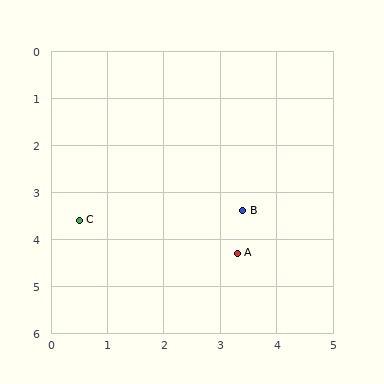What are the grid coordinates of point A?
Point A is at approximately (3.3, 4.3).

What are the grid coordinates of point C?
Point C is at approximately (0.5, 3.6).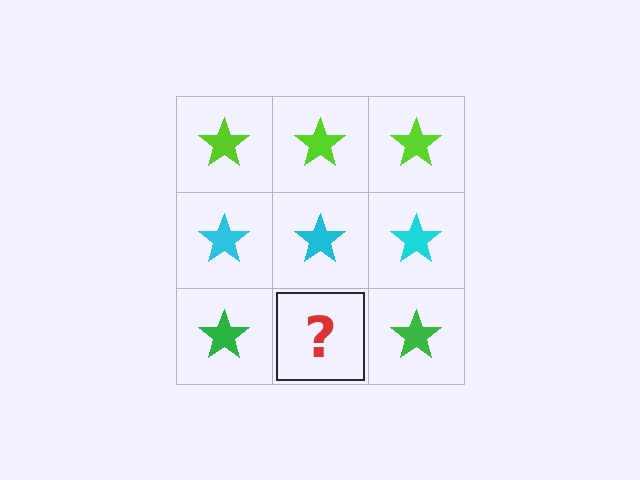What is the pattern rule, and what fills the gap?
The rule is that each row has a consistent color. The gap should be filled with a green star.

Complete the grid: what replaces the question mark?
The question mark should be replaced with a green star.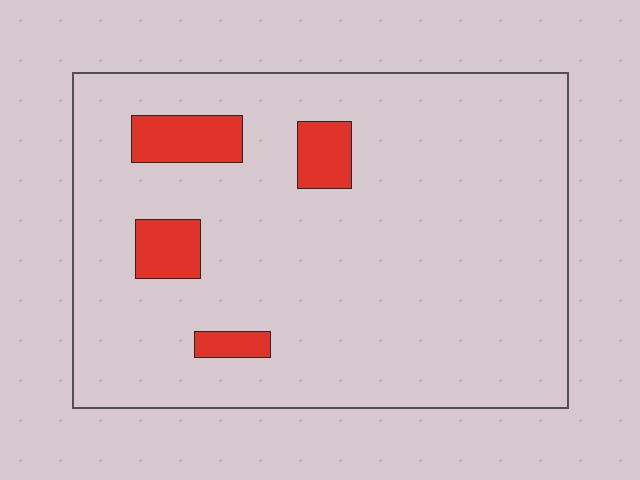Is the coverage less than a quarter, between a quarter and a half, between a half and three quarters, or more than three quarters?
Less than a quarter.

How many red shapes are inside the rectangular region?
4.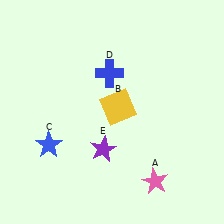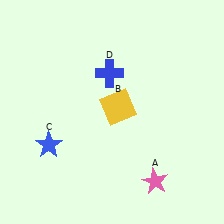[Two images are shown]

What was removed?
The purple star (E) was removed in Image 2.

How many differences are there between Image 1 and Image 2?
There is 1 difference between the two images.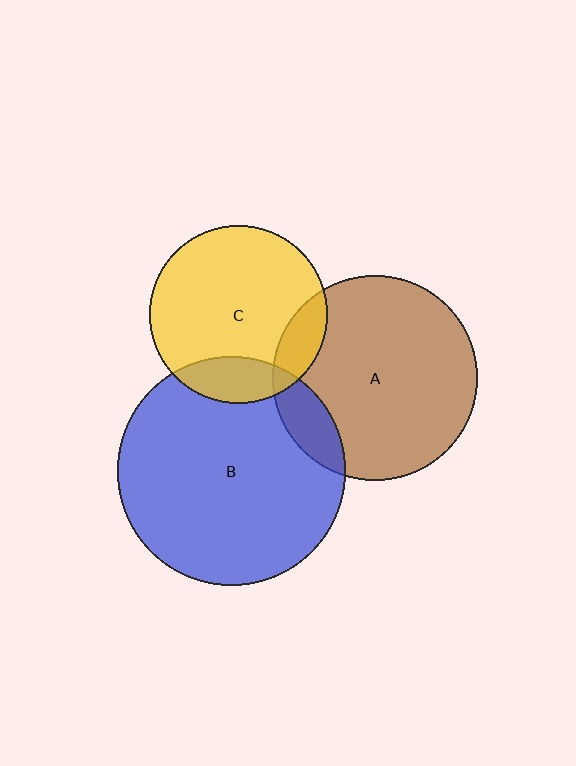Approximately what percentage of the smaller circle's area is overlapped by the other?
Approximately 15%.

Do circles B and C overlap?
Yes.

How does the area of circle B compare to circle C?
Approximately 1.6 times.